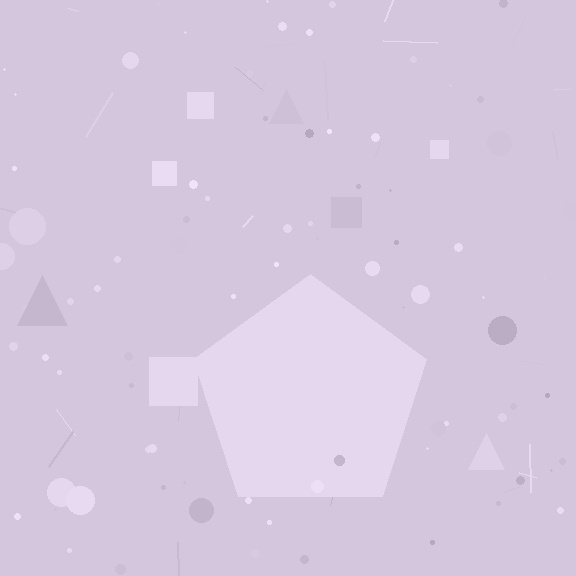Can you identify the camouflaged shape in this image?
The camouflaged shape is a pentagon.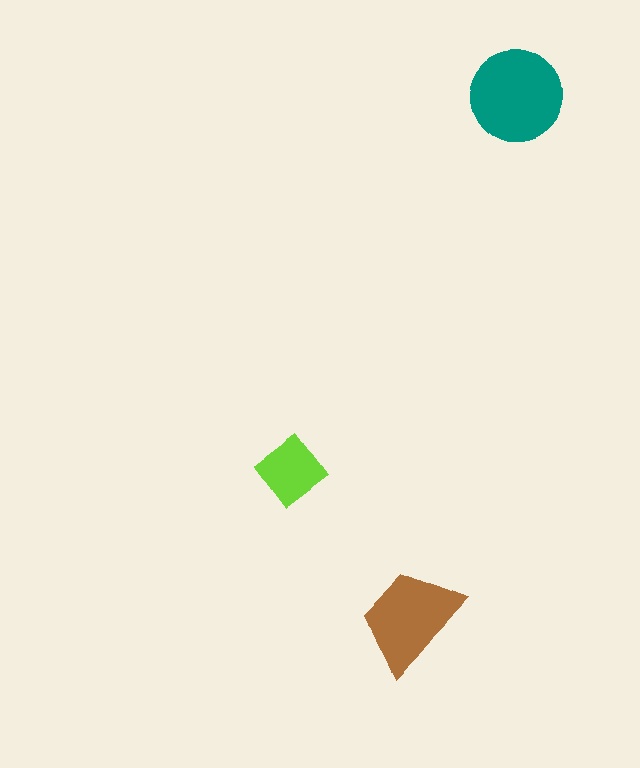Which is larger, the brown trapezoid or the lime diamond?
The brown trapezoid.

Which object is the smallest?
The lime diamond.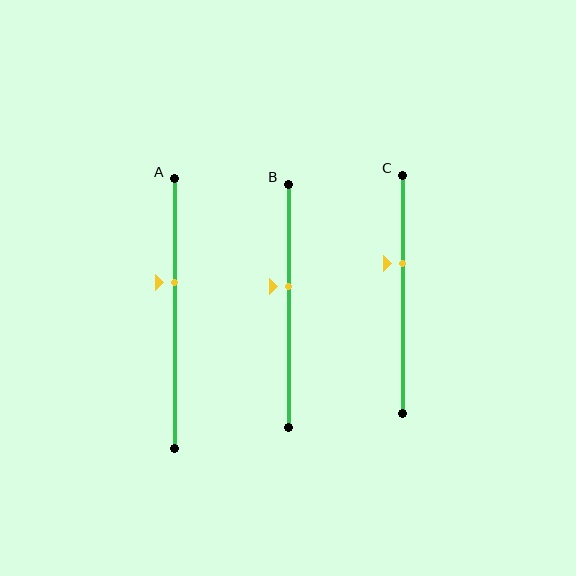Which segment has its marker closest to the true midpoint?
Segment B has its marker closest to the true midpoint.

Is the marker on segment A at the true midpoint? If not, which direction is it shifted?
No, the marker on segment A is shifted upward by about 12% of the segment length.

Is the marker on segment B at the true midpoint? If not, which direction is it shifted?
No, the marker on segment B is shifted upward by about 8% of the segment length.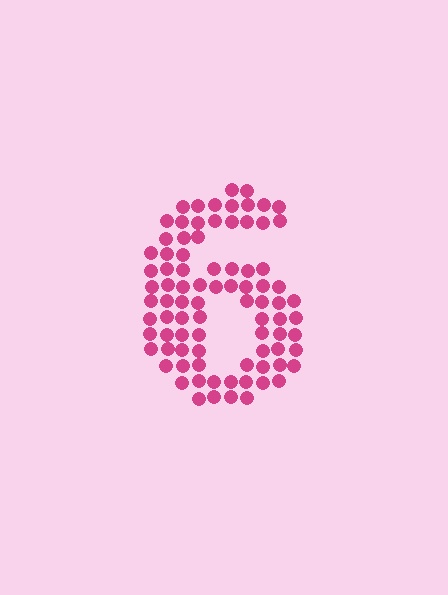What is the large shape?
The large shape is the digit 6.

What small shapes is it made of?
It is made of small circles.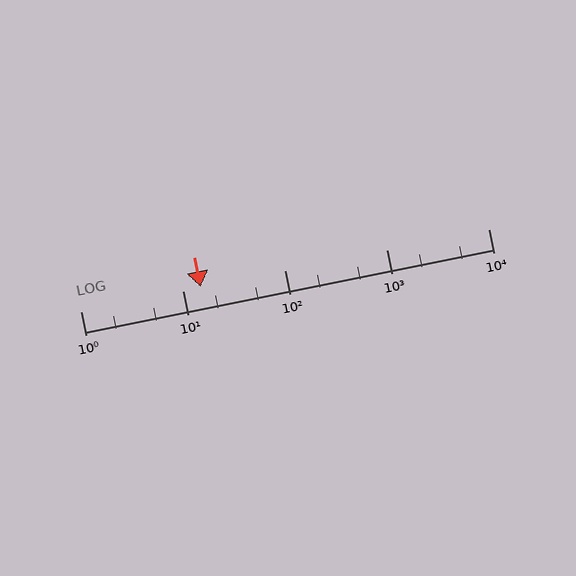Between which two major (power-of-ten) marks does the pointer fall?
The pointer is between 10 and 100.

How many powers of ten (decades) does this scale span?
The scale spans 4 decades, from 1 to 10000.